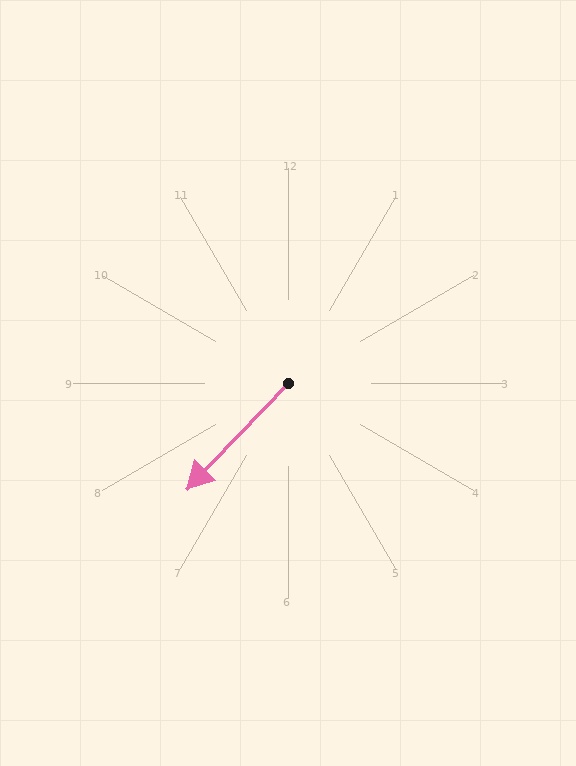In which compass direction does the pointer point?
Southwest.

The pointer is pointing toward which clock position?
Roughly 7 o'clock.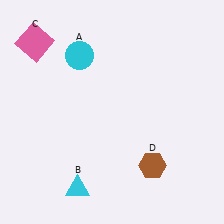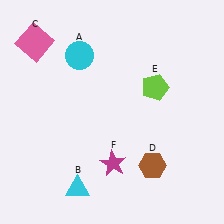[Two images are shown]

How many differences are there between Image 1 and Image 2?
There are 2 differences between the two images.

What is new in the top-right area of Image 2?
A lime pentagon (E) was added in the top-right area of Image 2.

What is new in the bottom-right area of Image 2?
A magenta star (F) was added in the bottom-right area of Image 2.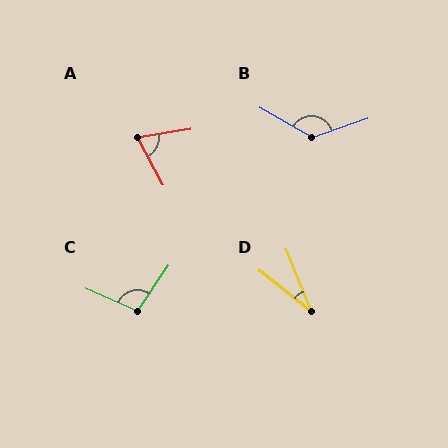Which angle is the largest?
B, at approximately 131 degrees.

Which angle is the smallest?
D, at approximately 29 degrees.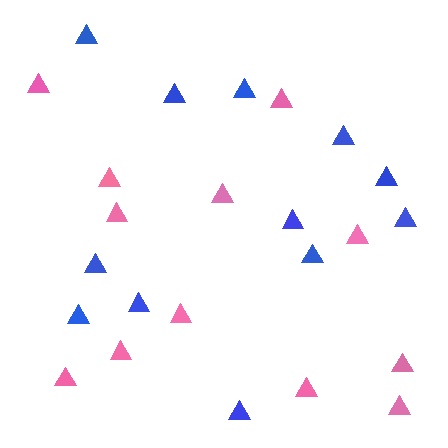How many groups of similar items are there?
There are 2 groups: one group of pink triangles (12) and one group of blue triangles (12).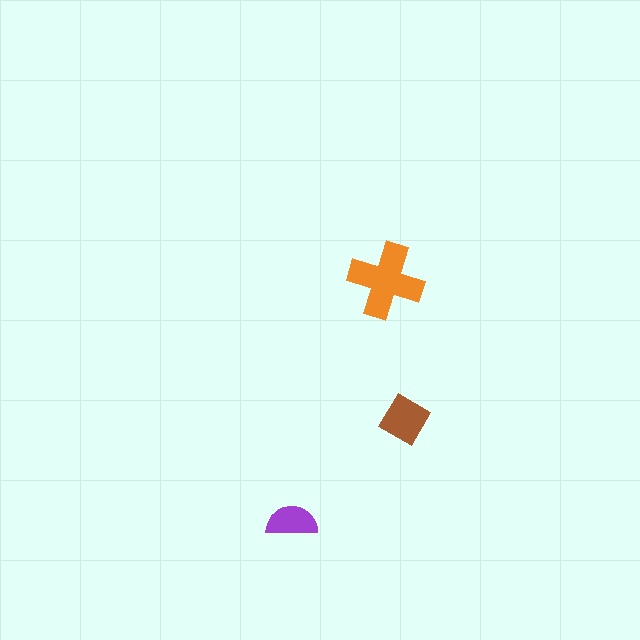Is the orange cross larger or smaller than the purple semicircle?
Larger.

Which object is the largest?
The orange cross.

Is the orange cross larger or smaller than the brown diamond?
Larger.